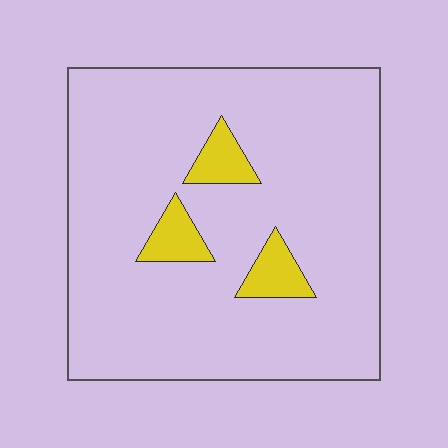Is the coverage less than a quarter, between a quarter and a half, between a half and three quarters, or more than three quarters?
Less than a quarter.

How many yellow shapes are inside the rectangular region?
3.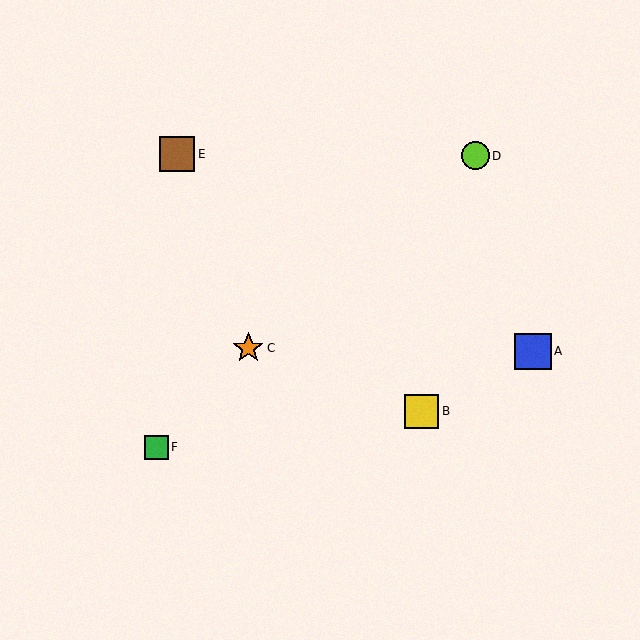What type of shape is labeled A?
Shape A is a blue square.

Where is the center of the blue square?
The center of the blue square is at (533, 351).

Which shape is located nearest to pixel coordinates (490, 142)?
The lime circle (labeled D) at (476, 156) is nearest to that location.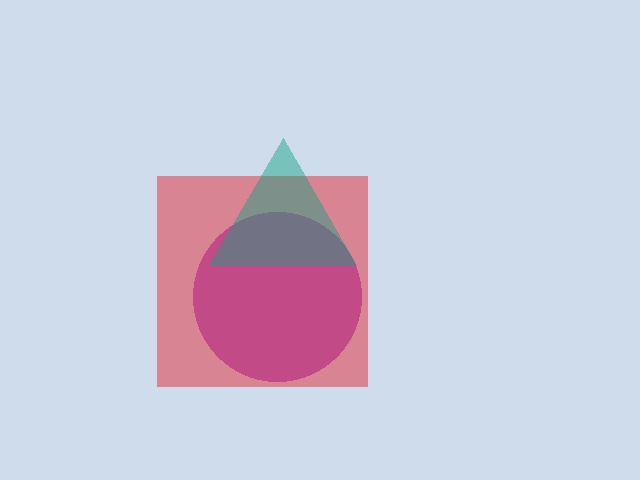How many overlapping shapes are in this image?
There are 3 overlapping shapes in the image.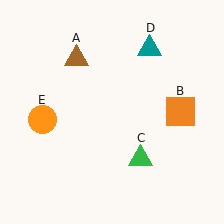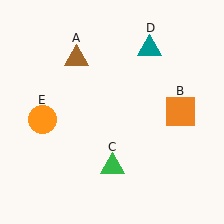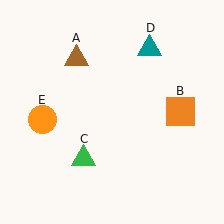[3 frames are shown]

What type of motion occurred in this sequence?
The green triangle (object C) rotated clockwise around the center of the scene.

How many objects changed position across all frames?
1 object changed position: green triangle (object C).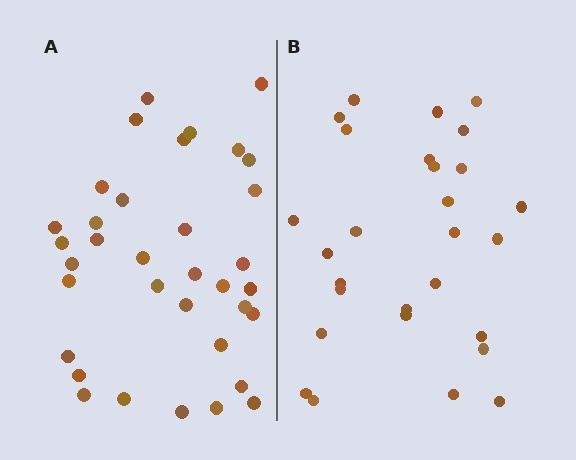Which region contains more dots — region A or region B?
Region A (the left region) has more dots.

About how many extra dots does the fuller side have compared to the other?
Region A has roughly 8 or so more dots than region B.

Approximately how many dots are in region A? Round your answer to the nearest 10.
About 40 dots. (The exact count is 35, which rounds to 40.)